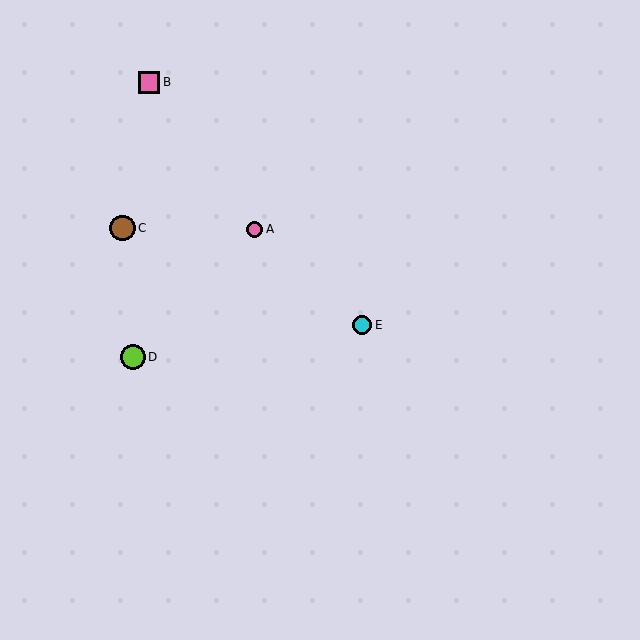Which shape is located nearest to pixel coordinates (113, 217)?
The brown circle (labeled C) at (122, 228) is nearest to that location.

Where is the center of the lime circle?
The center of the lime circle is at (133, 357).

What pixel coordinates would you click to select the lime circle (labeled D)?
Click at (133, 357) to select the lime circle D.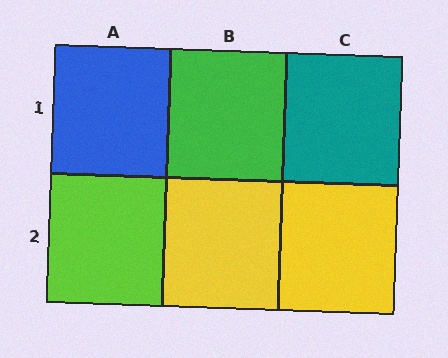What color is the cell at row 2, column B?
Yellow.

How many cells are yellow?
2 cells are yellow.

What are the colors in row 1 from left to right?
Blue, green, teal.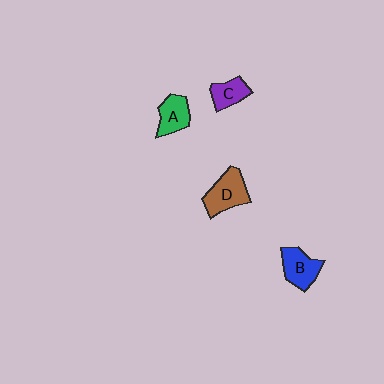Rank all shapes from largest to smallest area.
From largest to smallest: D (brown), B (blue), A (green), C (purple).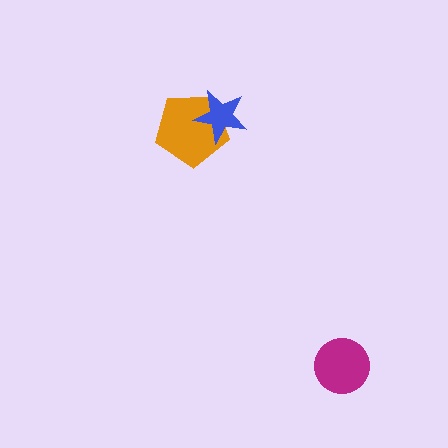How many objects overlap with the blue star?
1 object overlaps with the blue star.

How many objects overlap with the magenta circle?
0 objects overlap with the magenta circle.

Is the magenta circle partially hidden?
No, no other shape covers it.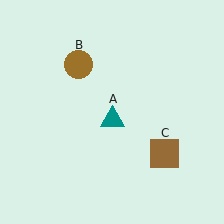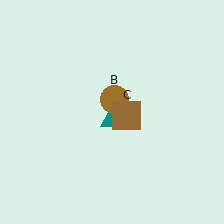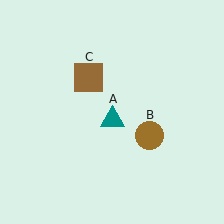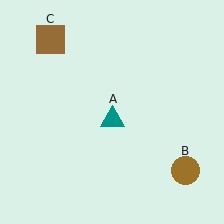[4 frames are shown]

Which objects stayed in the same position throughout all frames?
Teal triangle (object A) remained stationary.